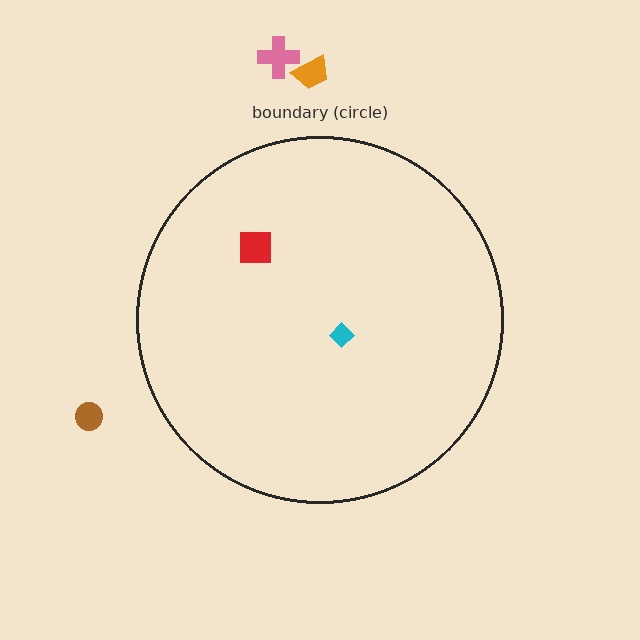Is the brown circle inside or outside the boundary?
Outside.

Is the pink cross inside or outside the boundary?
Outside.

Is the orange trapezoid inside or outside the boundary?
Outside.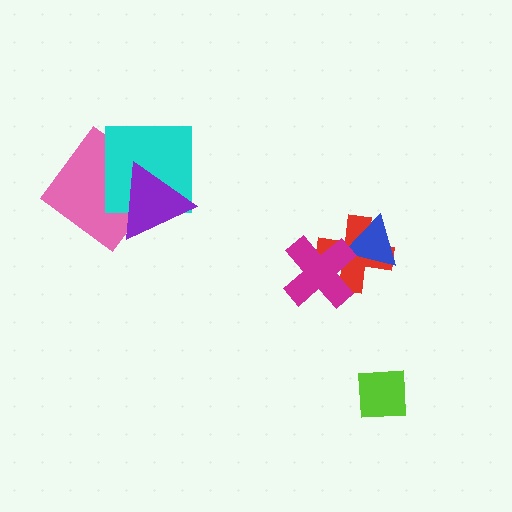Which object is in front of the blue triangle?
The magenta cross is in front of the blue triangle.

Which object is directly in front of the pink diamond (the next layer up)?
The cyan square is directly in front of the pink diamond.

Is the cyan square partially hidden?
Yes, it is partially covered by another shape.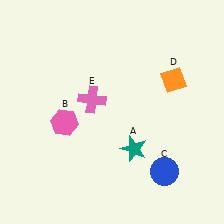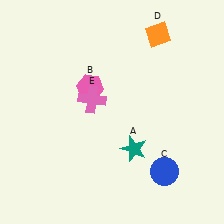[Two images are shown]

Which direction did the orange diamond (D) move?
The orange diamond (D) moved up.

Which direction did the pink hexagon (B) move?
The pink hexagon (B) moved up.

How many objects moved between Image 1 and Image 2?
2 objects moved between the two images.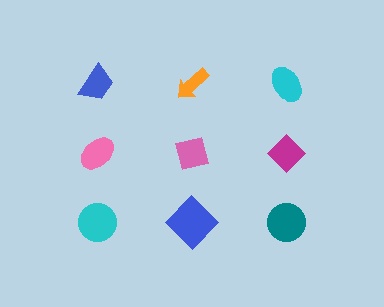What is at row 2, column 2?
A pink square.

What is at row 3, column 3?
A teal circle.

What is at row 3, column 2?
A blue diamond.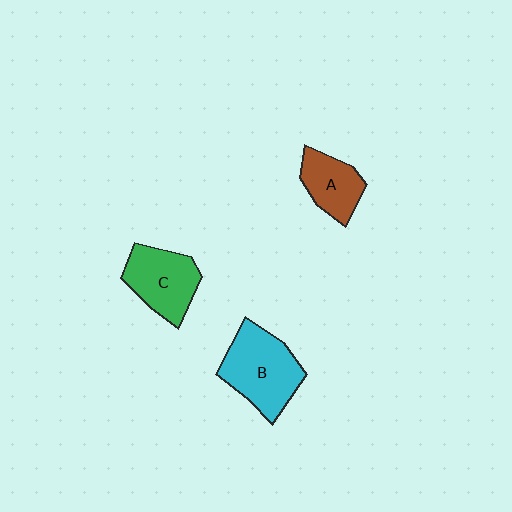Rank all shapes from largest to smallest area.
From largest to smallest: B (cyan), C (green), A (brown).